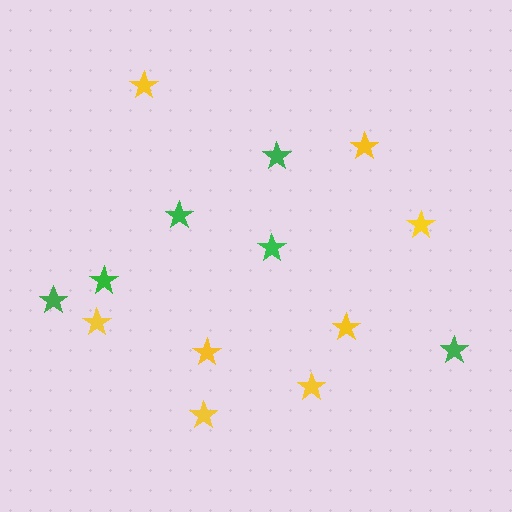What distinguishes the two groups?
There are 2 groups: one group of yellow stars (8) and one group of green stars (6).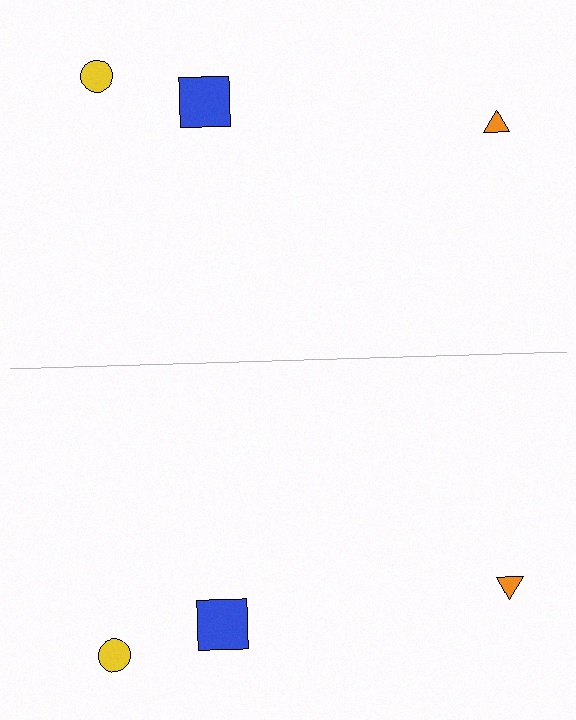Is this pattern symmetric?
Yes, this pattern has bilateral (reflection) symmetry.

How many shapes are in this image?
There are 6 shapes in this image.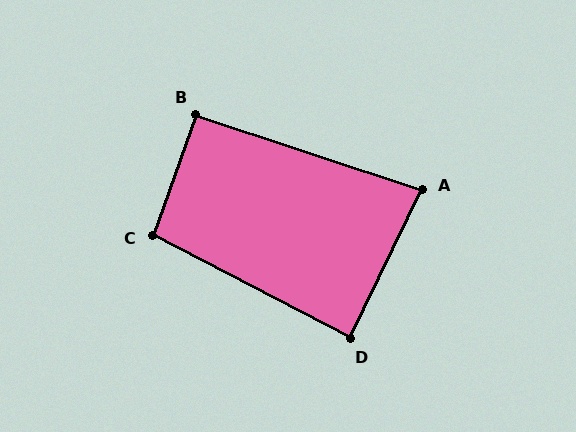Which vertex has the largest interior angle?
C, at approximately 98 degrees.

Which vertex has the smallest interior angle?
A, at approximately 82 degrees.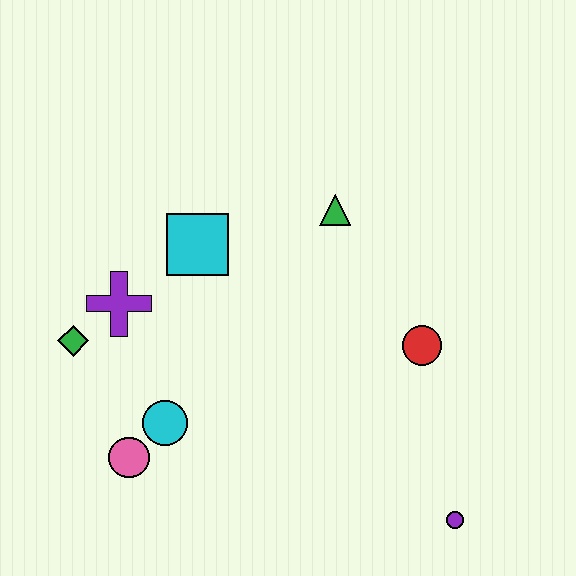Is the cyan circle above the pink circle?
Yes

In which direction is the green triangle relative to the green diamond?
The green triangle is to the right of the green diamond.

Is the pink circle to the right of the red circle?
No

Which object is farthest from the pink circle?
The purple circle is farthest from the pink circle.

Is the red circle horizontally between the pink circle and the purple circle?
Yes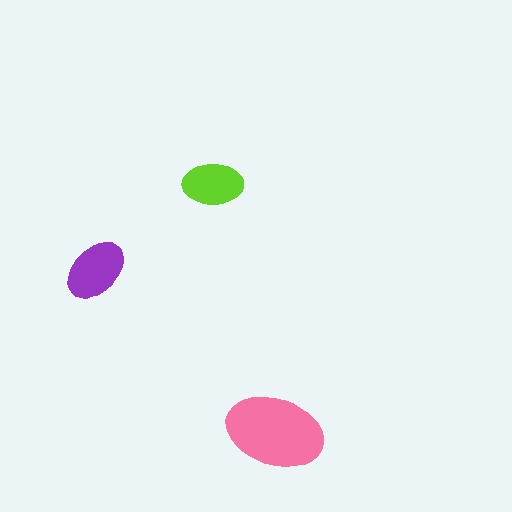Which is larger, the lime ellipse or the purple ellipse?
The purple one.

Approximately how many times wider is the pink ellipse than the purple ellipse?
About 1.5 times wider.